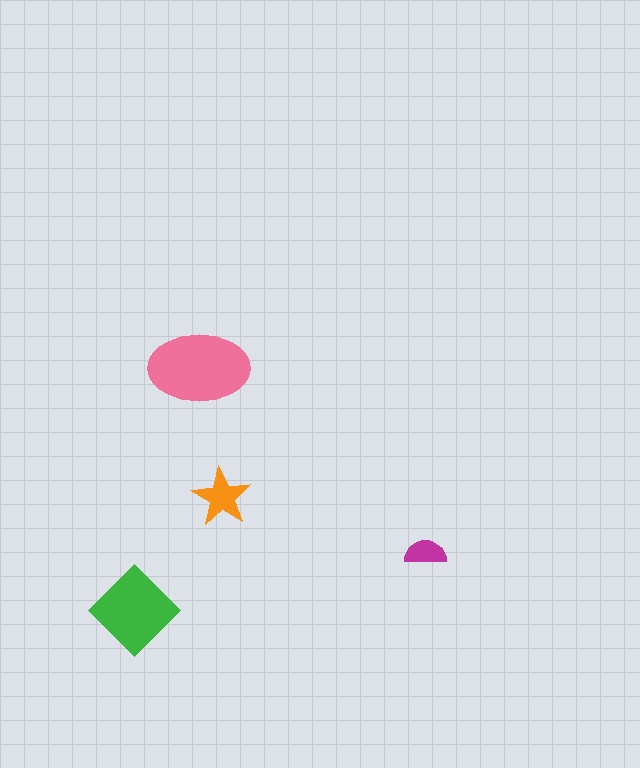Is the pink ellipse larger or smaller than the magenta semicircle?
Larger.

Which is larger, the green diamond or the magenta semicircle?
The green diamond.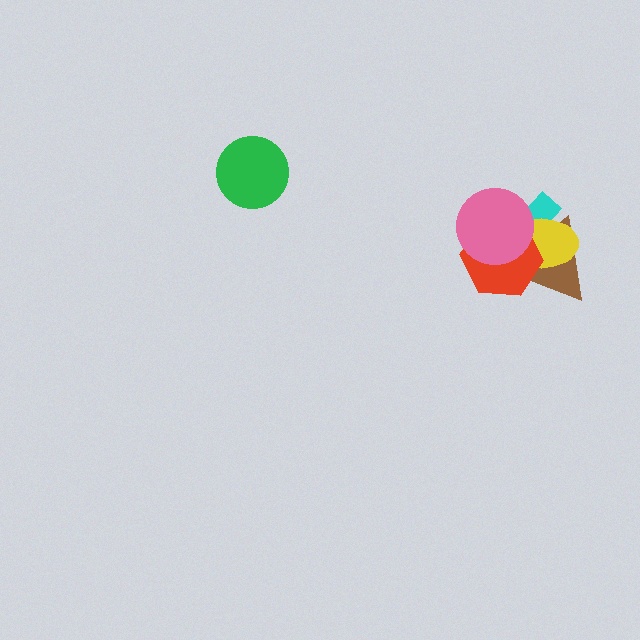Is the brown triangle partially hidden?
Yes, it is partially covered by another shape.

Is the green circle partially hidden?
No, no other shape covers it.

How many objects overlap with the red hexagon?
4 objects overlap with the red hexagon.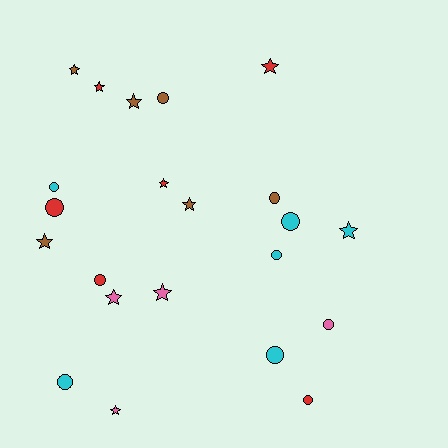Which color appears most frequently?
Brown, with 6 objects.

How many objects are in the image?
There are 22 objects.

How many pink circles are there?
There is 1 pink circle.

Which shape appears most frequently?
Circle, with 11 objects.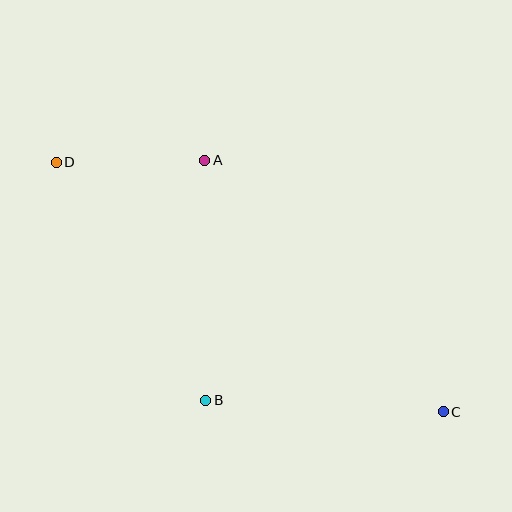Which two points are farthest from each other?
Points C and D are farthest from each other.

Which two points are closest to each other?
Points A and D are closest to each other.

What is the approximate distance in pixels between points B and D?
The distance between B and D is approximately 281 pixels.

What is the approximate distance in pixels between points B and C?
The distance between B and C is approximately 238 pixels.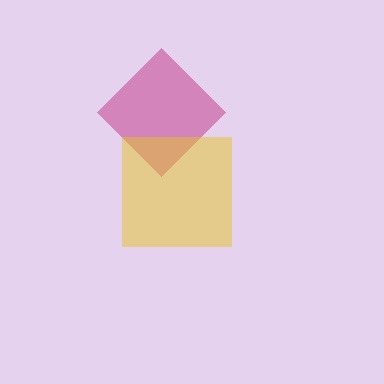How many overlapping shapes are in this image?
There are 2 overlapping shapes in the image.